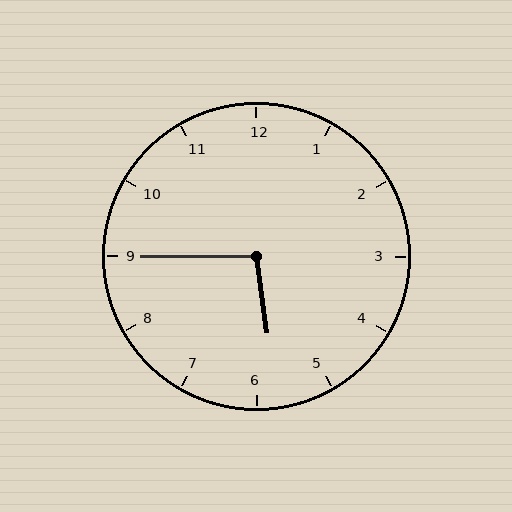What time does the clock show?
5:45.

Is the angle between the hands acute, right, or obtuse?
It is obtuse.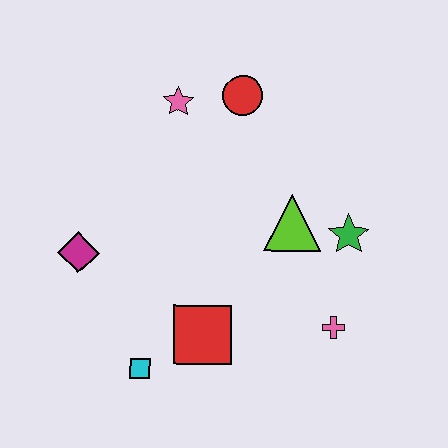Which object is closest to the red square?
The cyan square is closest to the red square.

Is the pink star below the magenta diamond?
No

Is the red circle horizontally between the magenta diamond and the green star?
Yes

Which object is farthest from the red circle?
The cyan square is farthest from the red circle.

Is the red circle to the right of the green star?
No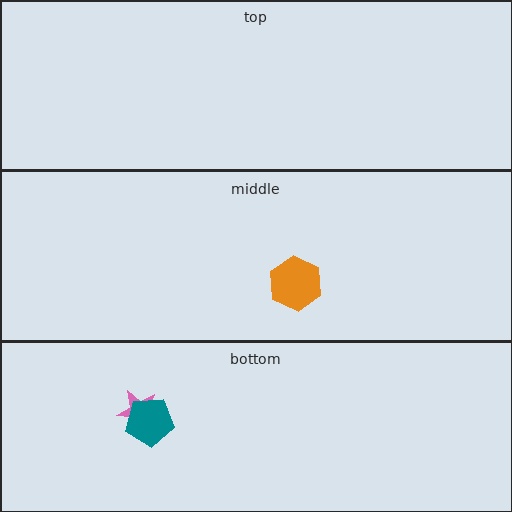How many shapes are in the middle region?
1.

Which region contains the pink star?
The bottom region.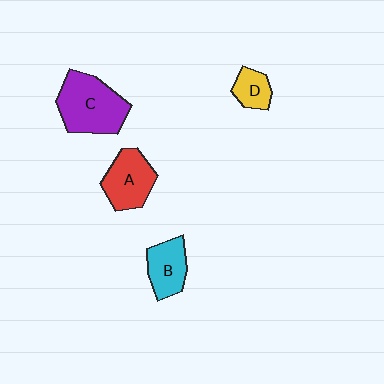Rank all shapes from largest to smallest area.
From largest to smallest: C (purple), A (red), B (cyan), D (yellow).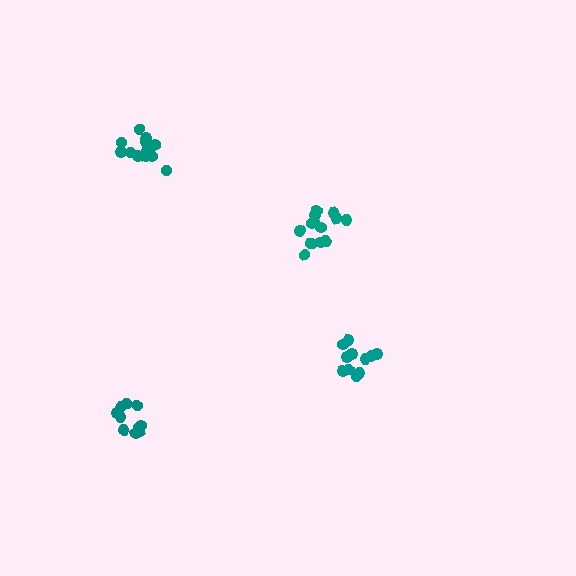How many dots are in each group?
Group 1: 14 dots, Group 2: 11 dots, Group 3: 14 dots, Group 4: 10 dots (49 total).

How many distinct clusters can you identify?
There are 4 distinct clusters.